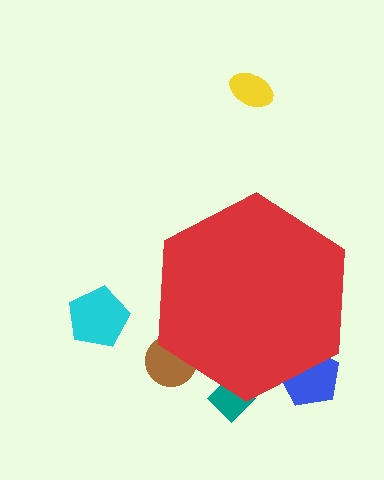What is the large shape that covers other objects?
A red hexagon.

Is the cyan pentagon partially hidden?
No, the cyan pentagon is fully visible.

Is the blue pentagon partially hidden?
Yes, the blue pentagon is partially hidden behind the red hexagon.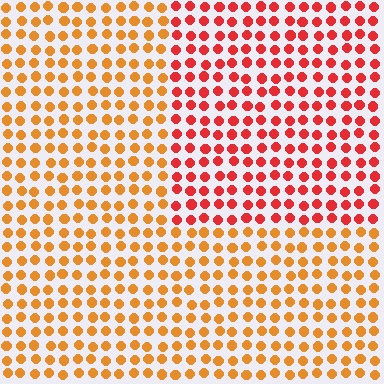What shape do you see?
I see a rectangle.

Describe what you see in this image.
The image is filled with small orange elements in a uniform arrangement. A rectangle-shaped region is visible where the elements are tinted to a slightly different hue, forming a subtle color boundary.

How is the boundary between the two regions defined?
The boundary is defined purely by a slight shift in hue (about 34 degrees). Spacing, size, and orientation are identical on both sides.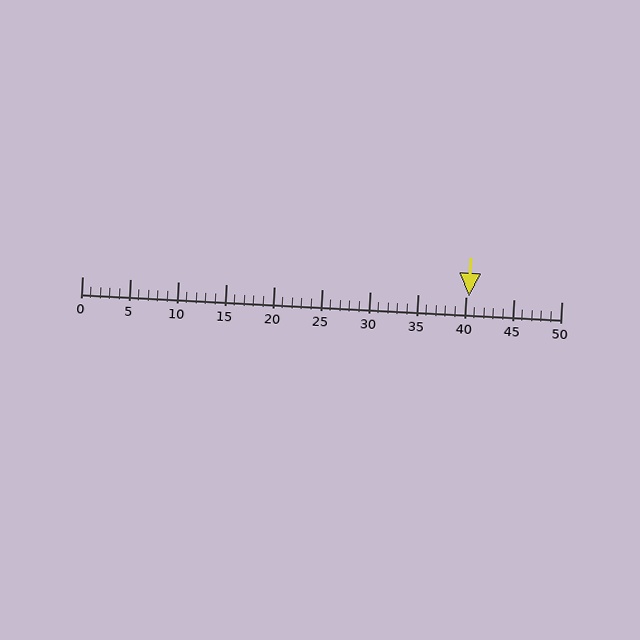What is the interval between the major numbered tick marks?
The major tick marks are spaced 5 units apart.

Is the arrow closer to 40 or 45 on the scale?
The arrow is closer to 40.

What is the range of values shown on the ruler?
The ruler shows values from 0 to 50.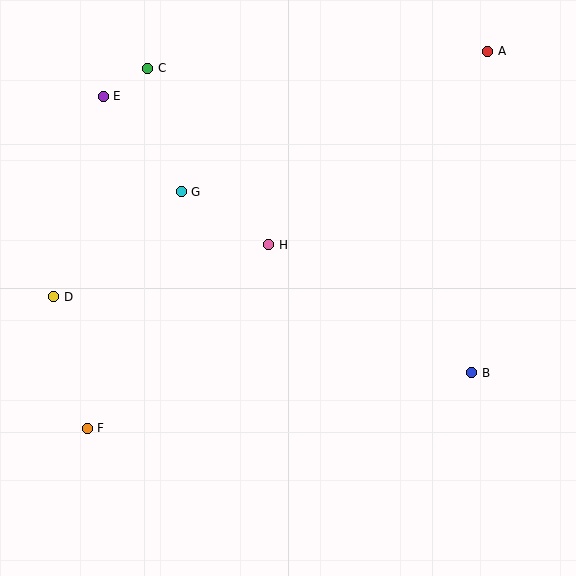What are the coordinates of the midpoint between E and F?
The midpoint between E and F is at (95, 262).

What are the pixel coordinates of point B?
Point B is at (472, 373).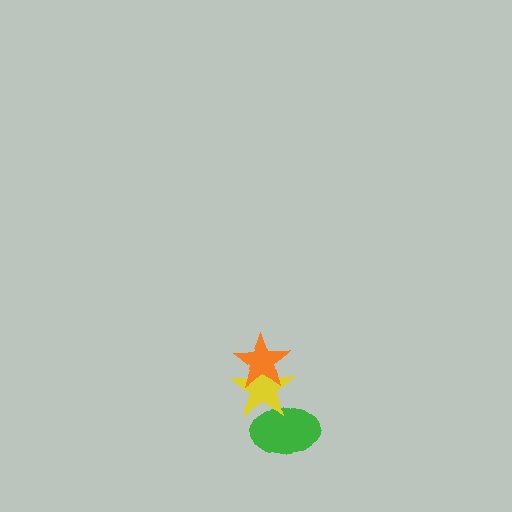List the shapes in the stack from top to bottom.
From top to bottom: the orange star, the yellow star, the green ellipse.